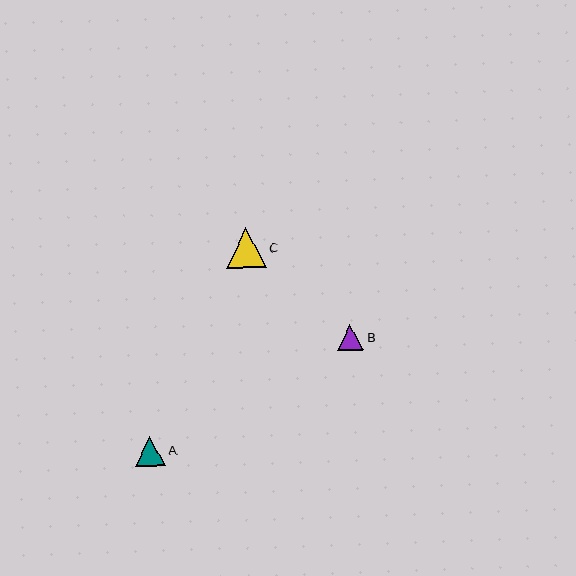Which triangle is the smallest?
Triangle B is the smallest with a size of approximately 26 pixels.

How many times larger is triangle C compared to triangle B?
Triangle C is approximately 1.5 times the size of triangle B.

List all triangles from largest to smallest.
From largest to smallest: C, A, B.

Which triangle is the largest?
Triangle C is the largest with a size of approximately 40 pixels.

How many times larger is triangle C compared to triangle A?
Triangle C is approximately 1.3 times the size of triangle A.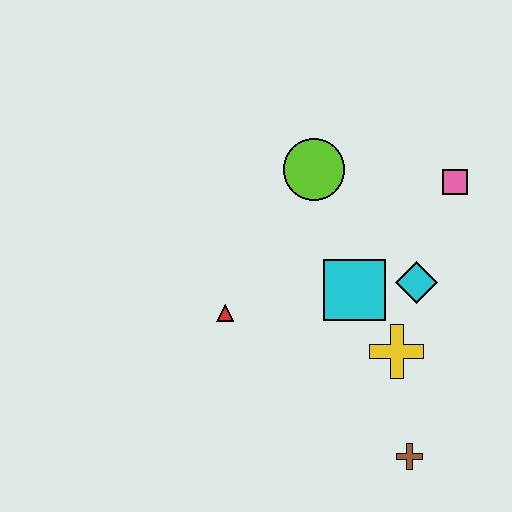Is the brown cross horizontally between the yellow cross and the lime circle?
No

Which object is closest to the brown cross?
The yellow cross is closest to the brown cross.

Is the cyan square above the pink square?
No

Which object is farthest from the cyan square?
The brown cross is farthest from the cyan square.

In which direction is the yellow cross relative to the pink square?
The yellow cross is below the pink square.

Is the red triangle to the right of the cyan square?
No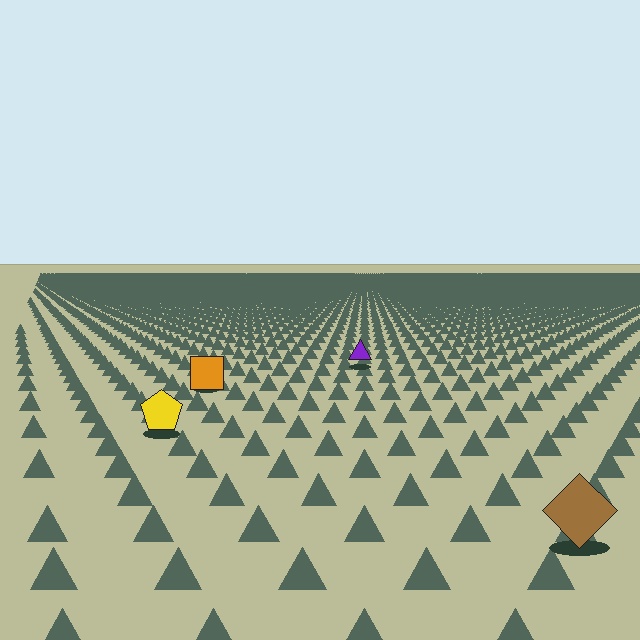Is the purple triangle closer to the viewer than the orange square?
No. The orange square is closer — you can tell from the texture gradient: the ground texture is coarser near it.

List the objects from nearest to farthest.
From nearest to farthest: the brown diamond, the yellow pentagon, the orange square, the purple triangle.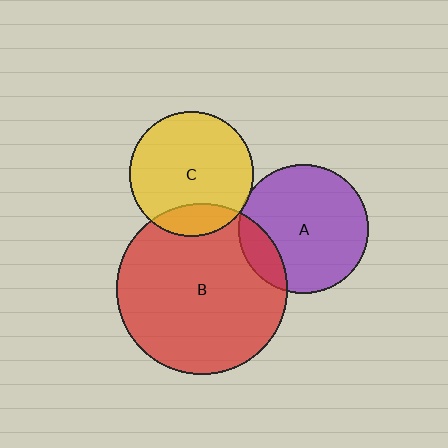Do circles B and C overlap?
Yes.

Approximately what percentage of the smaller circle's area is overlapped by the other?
Approximately 15%.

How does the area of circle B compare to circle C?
Approximately 1.9 times.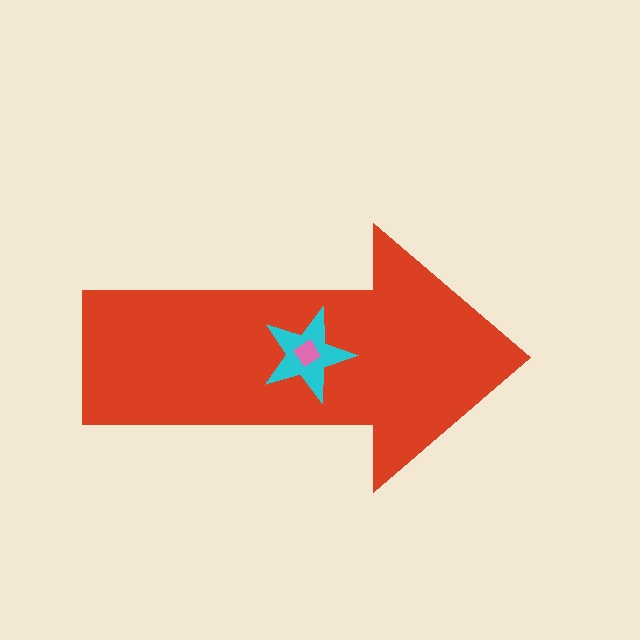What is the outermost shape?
The red arrow.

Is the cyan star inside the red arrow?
Yes.